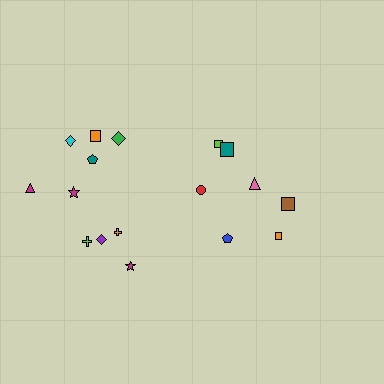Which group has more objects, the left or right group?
The left group.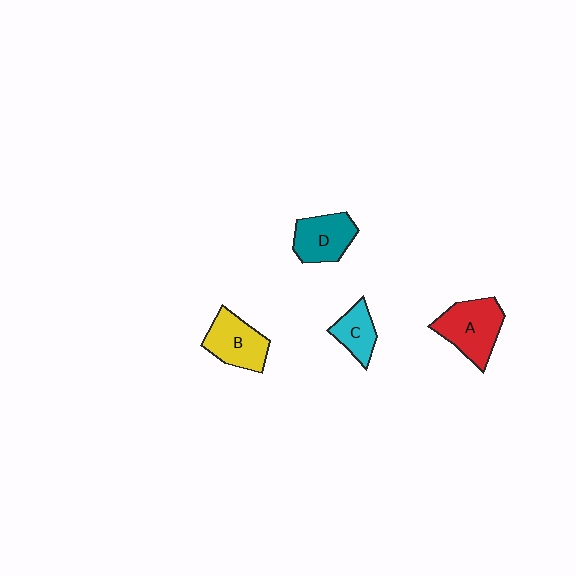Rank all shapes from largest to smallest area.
From largest to smallest: A (red), B (yellow), D (teal), C (cyan).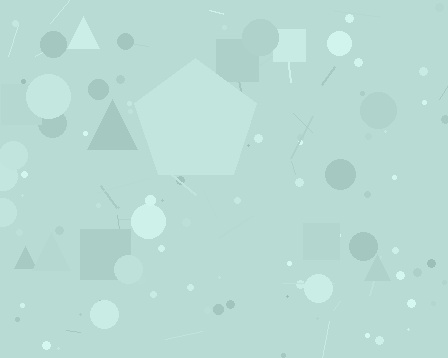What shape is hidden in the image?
A pentagon is hidden in the image.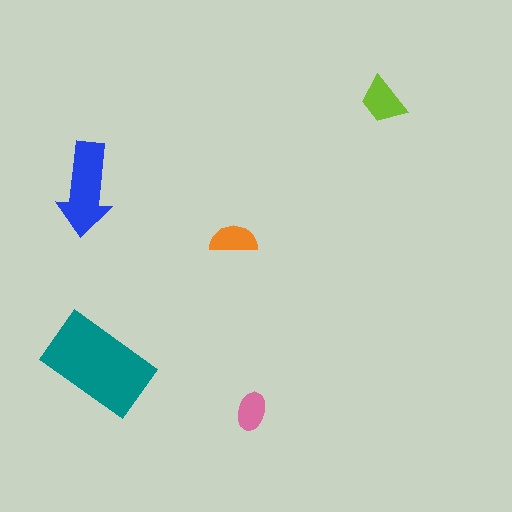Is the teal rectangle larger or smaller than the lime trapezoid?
Larger.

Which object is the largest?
The teal rectangle.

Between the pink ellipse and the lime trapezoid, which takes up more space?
The lime trapezoid.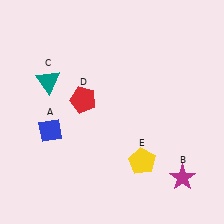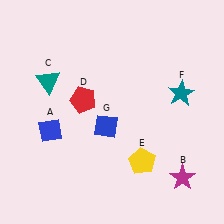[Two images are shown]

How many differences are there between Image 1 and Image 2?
There are 2 differences between the two images.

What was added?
A teal star (F), a blue diamond (G) were added in Image 2.